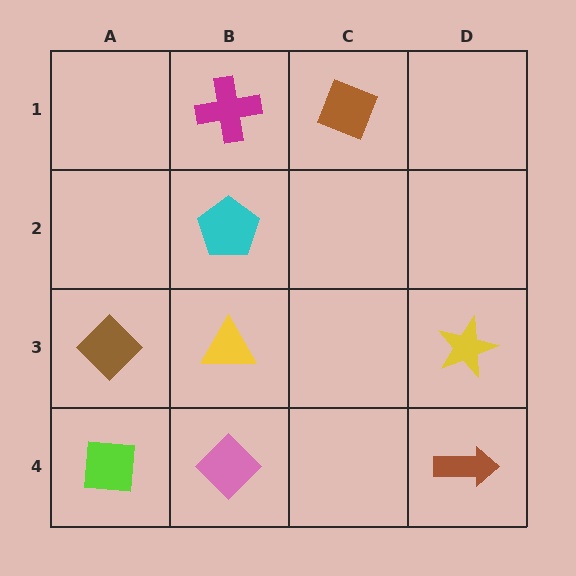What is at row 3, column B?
A yellow triangle.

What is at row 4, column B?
A pink diamond.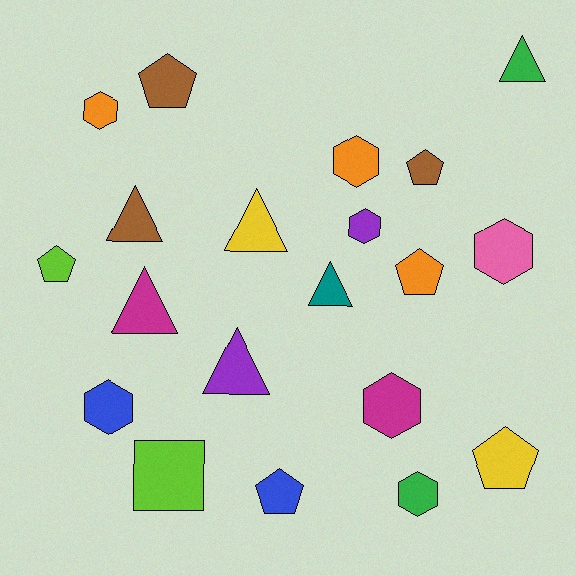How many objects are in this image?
There are 20 objects.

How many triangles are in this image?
There are 6 triangles.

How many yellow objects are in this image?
There are 2 yellow objects.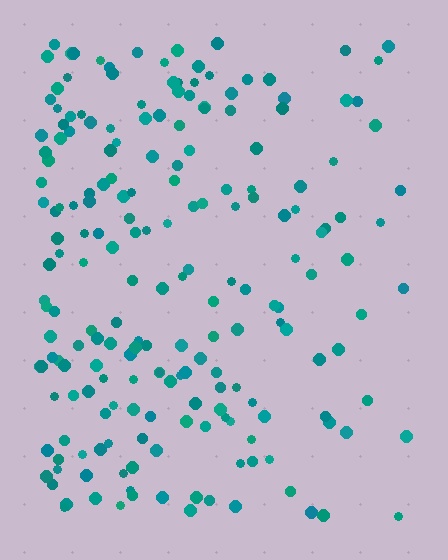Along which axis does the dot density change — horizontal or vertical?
Horizontal.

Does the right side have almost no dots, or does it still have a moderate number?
Still a moderate number, just noticeably fewer than the left.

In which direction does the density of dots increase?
From right to left, with the left side densest.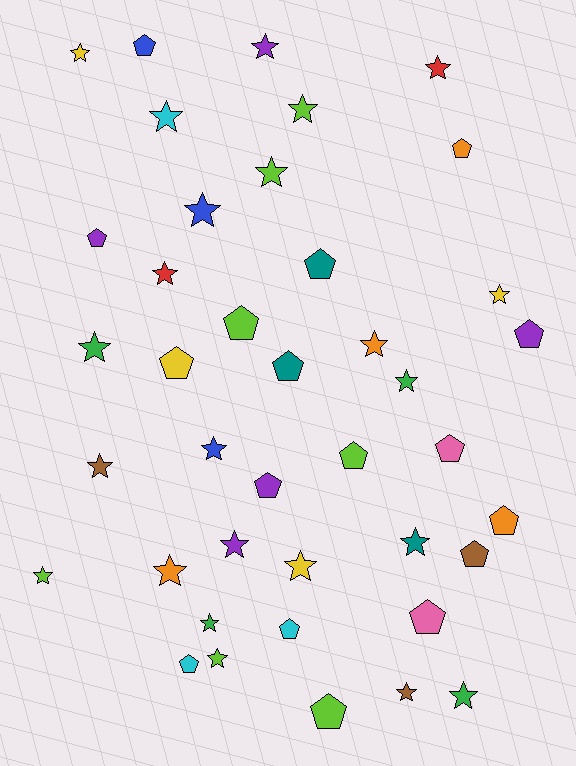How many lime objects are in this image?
There are 7 lime objects.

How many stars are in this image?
There are 23 stars.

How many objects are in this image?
There are 40 objects.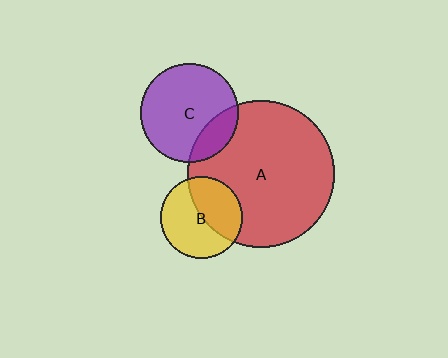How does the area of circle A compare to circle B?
Approximately 3.2 times.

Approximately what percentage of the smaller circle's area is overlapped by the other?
Approximately 20%.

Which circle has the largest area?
Circle A (red).